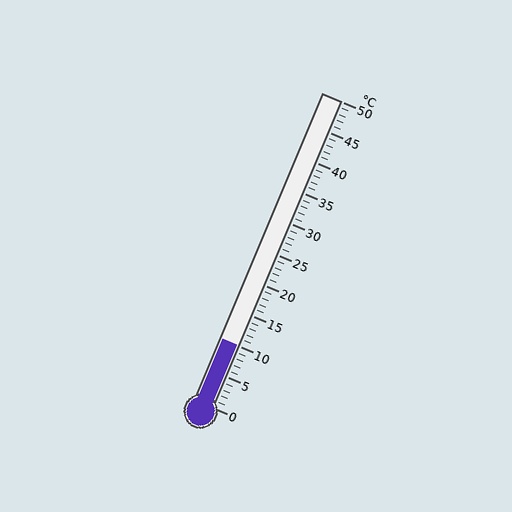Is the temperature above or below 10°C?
The temperature is at 10°C.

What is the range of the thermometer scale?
The thermometer scale ranges from 0°C to 50°C.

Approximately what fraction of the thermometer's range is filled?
The thermometer is filled to approximately 20% of its range.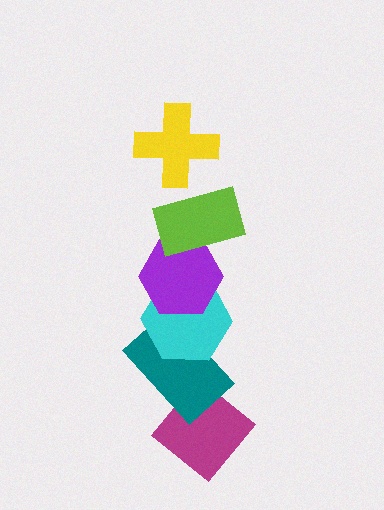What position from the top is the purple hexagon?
The purple hexagon is 3rd from the top.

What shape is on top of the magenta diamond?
The teal rectangle is on top of the magenta diamond.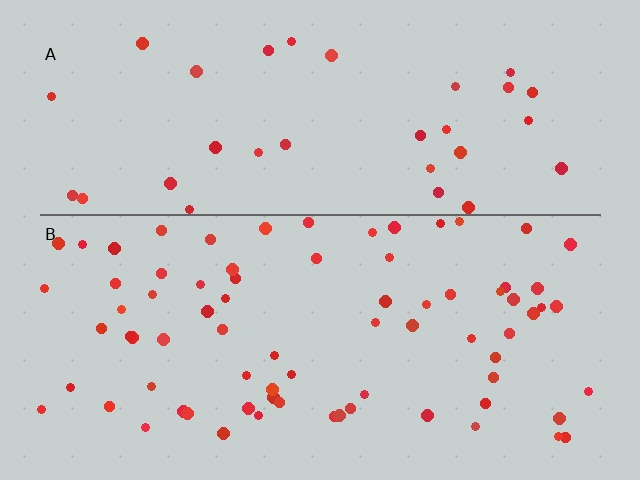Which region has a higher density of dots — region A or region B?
B (the bottom).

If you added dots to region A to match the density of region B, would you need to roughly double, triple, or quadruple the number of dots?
Approximately double.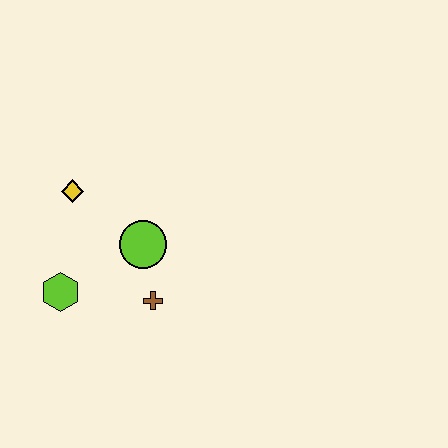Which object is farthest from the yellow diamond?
The brown cross is farthest from the yellow diamond.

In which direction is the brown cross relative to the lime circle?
The brown cross is below the lime circle.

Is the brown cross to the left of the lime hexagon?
No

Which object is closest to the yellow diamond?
The lime circle is closest to the yellow diamond.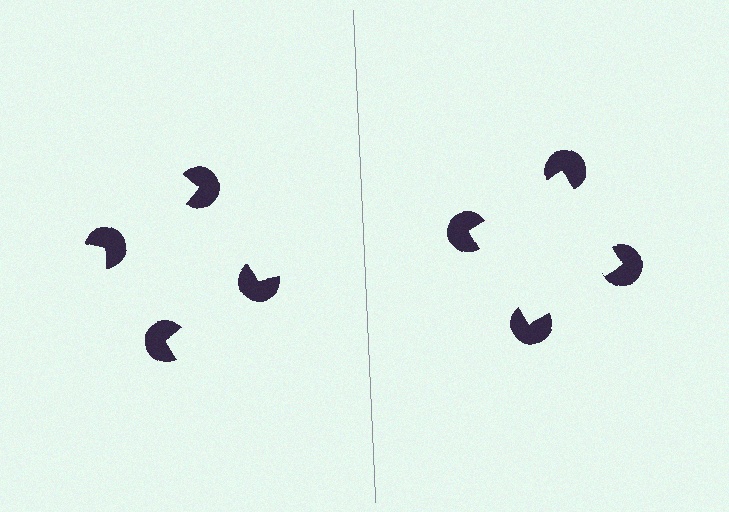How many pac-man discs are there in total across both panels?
8 — 4 on each side.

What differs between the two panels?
The pac-man discs are positioned identically on both sides; only the wedge orientations differ. On the right they align to a square; on the left they are misaligned.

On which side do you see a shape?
An illusory square appears on the right side. On the left side the wedge cuts are rotated, so no coherent shape forms.